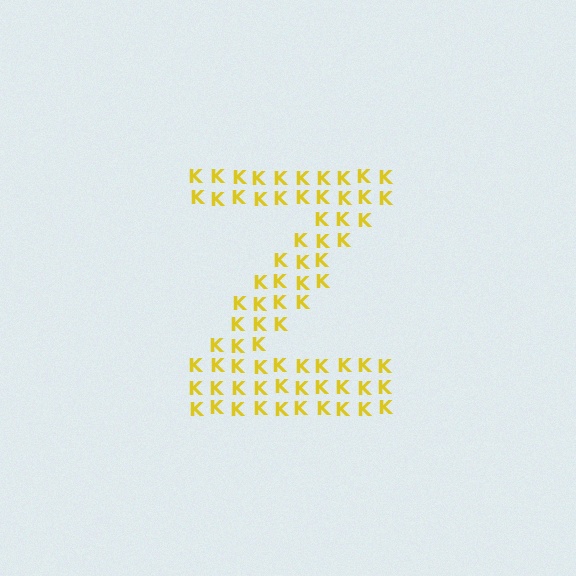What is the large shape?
The large shape is the letter Z.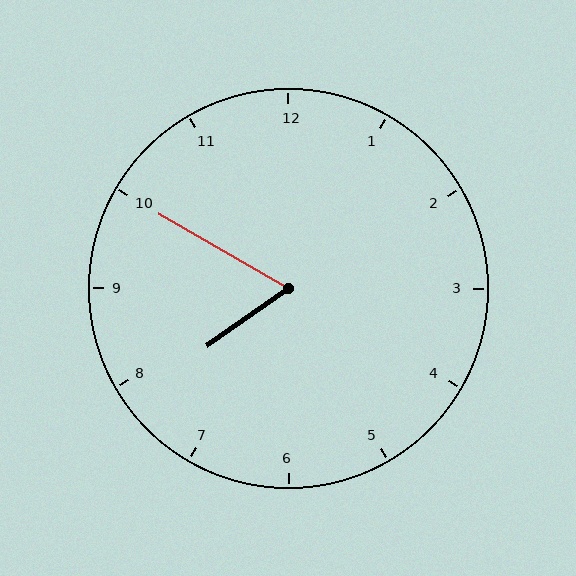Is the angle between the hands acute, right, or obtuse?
It is acute.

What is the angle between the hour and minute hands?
Approximately 65 degrees.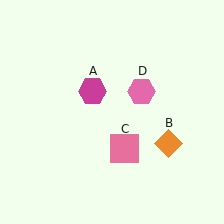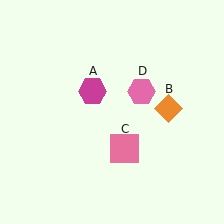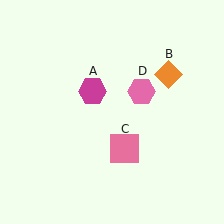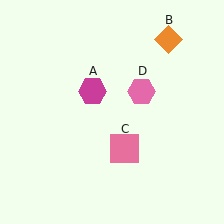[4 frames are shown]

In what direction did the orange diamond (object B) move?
The orange diamond (object B) moved up.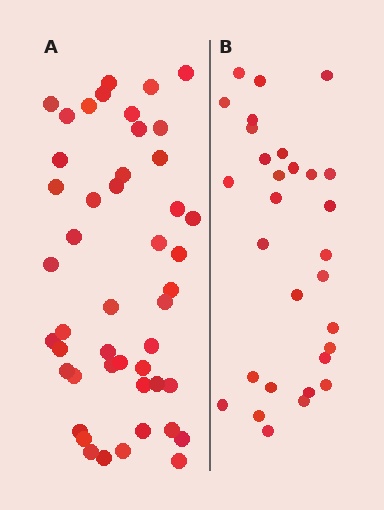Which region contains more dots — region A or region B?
Region A (the left region) has more dots.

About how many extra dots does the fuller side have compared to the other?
Region A has approximately 15 more dots than region B.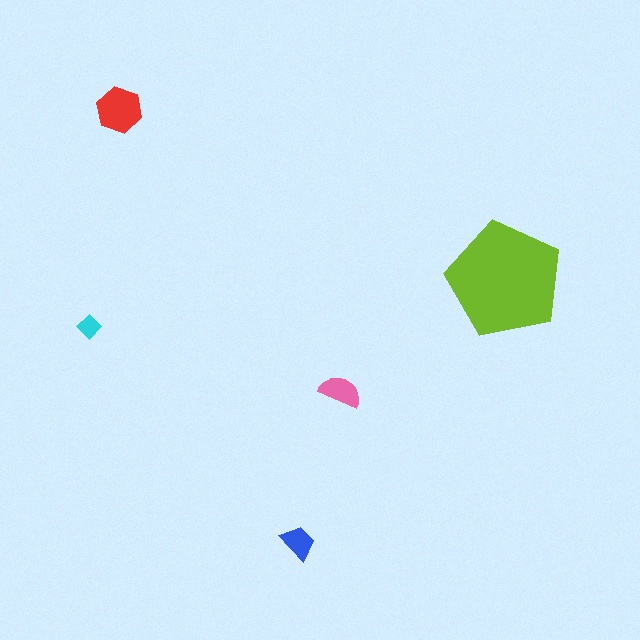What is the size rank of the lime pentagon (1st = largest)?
1st.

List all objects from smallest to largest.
The cyan diamond, the blue trapezoid, the pink semicircle, the red hexagon, the lime pentagon.